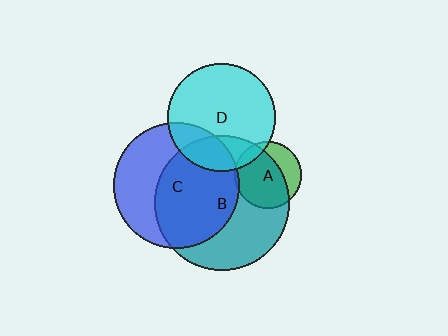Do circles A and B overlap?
Yes.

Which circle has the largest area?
Circle B (teal).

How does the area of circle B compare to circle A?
Approximately 4.0 times.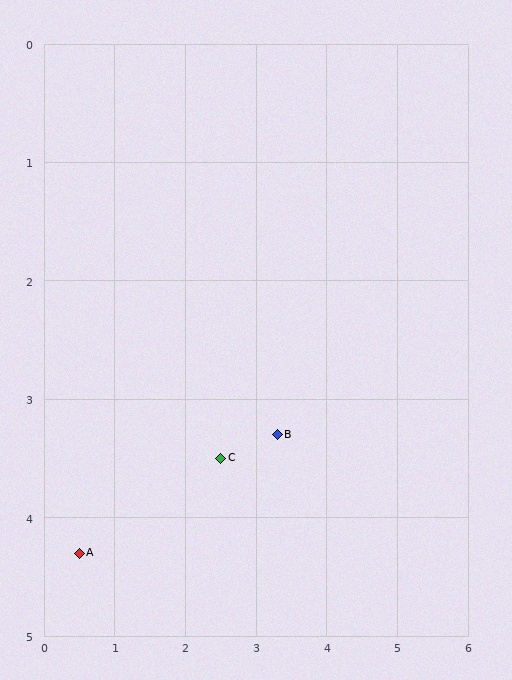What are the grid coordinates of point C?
Point C is at approximately (2.5, 3.5).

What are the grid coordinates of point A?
Point A is at approximately (0.5, 4.3).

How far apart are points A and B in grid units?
Points A and B are about 3.0 grid units apart.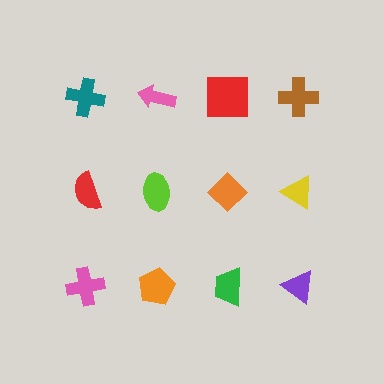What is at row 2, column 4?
A yellow triangle.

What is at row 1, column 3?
A red square.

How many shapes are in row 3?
4 shapes.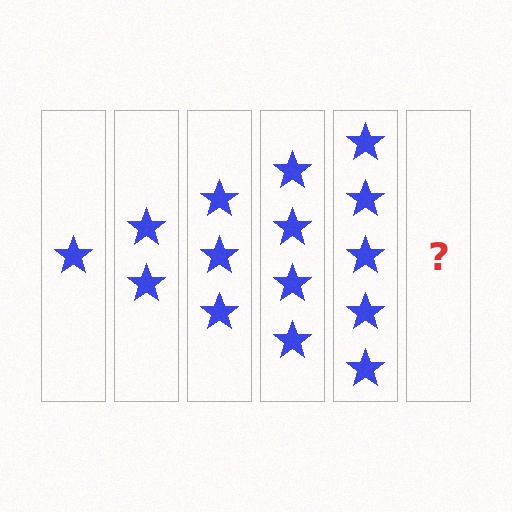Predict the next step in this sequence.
The next step is 6 stars.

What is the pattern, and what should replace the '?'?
The pattern is that each step adds one more star. The '?' should be 6 stars.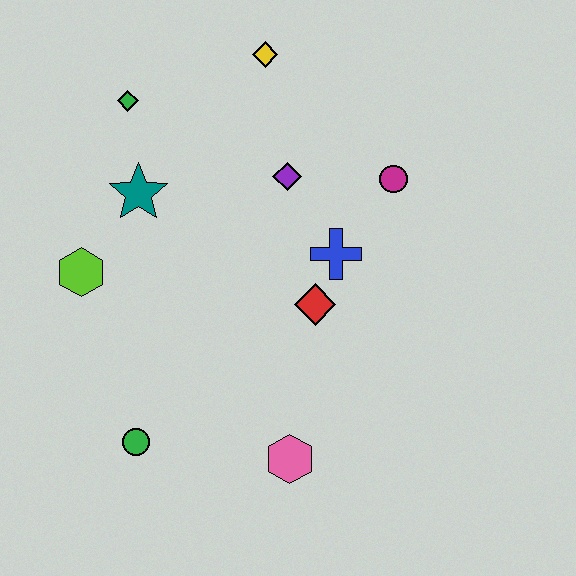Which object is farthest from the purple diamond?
The green circle is farthest from the purple diamond.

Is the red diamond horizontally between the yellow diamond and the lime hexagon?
No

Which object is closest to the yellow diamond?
The purple diamond is closest to the yellow diamond.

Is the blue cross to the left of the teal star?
No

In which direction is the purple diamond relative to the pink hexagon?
The purple diamond is above the pink hexagon.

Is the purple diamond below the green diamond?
Yes